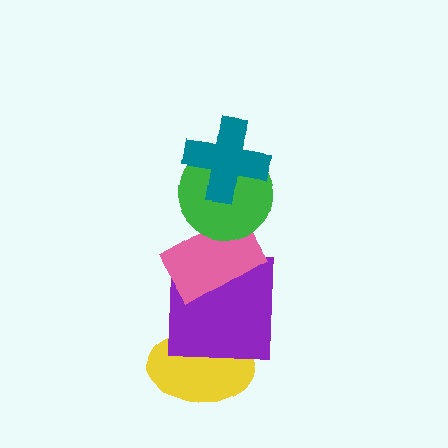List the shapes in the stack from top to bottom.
From top to bottom: the teal cross, the green circle, the pink rectangle, the purple square, the yellow ellipse.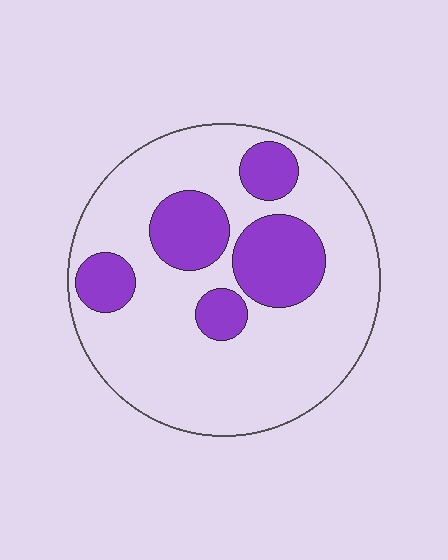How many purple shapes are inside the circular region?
5.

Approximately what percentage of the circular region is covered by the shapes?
Approximately 25%.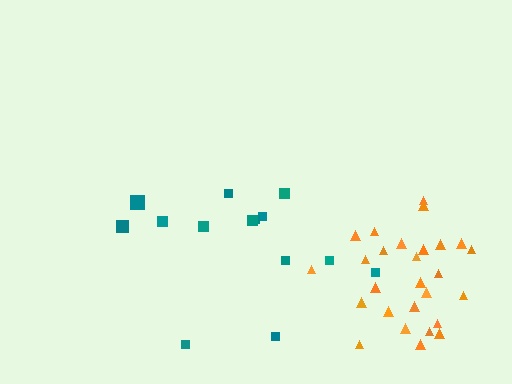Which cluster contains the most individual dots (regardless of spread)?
Orange (27).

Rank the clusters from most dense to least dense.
orange, teal.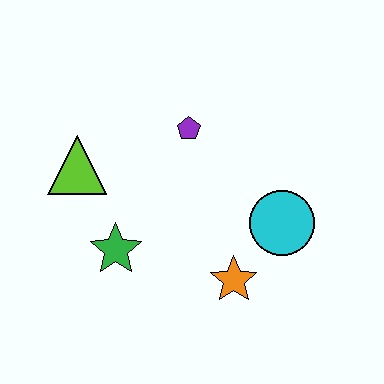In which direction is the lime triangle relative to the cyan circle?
The lime triangle is to the left of the cyan circle.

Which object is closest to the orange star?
The cyan circle is closest to the orange star.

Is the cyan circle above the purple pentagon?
No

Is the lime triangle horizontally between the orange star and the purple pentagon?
No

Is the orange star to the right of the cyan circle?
No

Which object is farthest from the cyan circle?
The lime triangle is farthest from the cyan circle.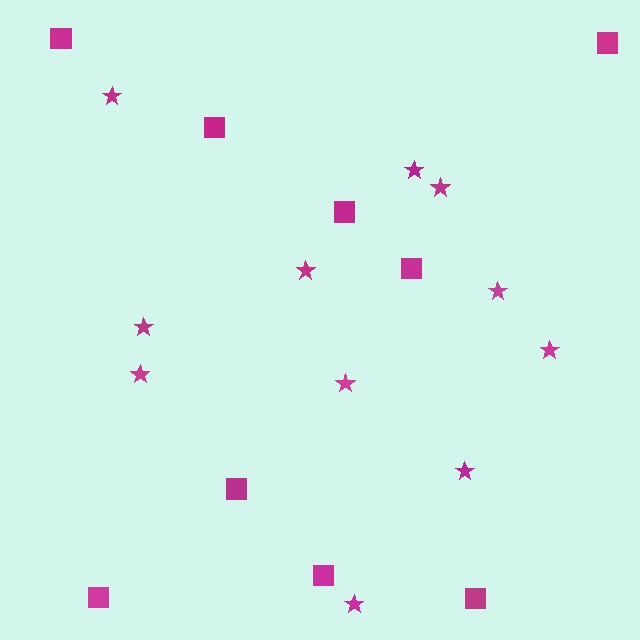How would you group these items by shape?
There are 2 groups: one group of squares (9) and one group of stars (11).